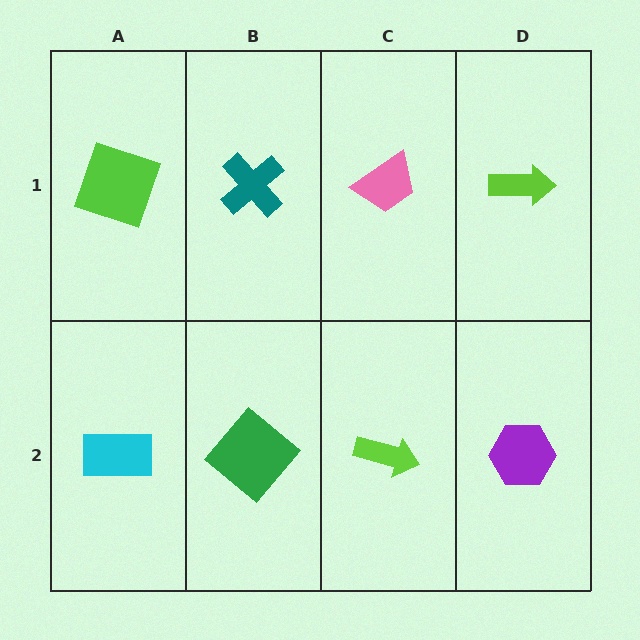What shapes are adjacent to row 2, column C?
A pink trapezoid (row 1, column C), a green diamond (row 2, column B), a purple hexagon (row 2, column D).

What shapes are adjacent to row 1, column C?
A lime arrow (row 2, column C), a teal cross (row 1, column B), a lime arrow (row 1, column D).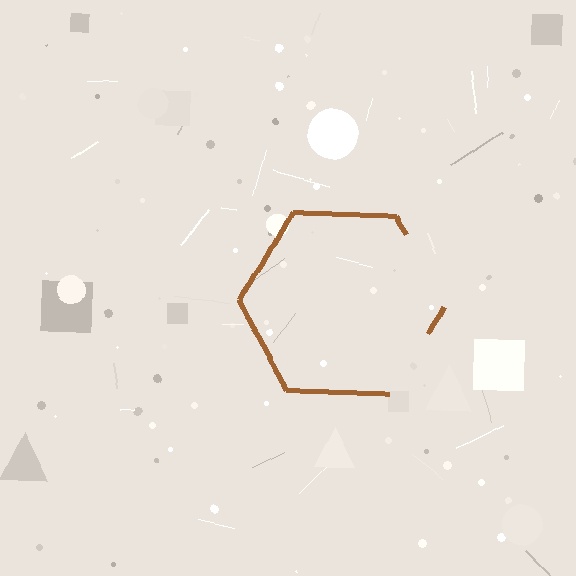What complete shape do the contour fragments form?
The contour fragments form a hexagon.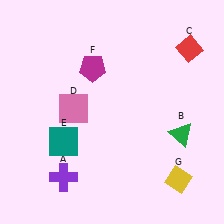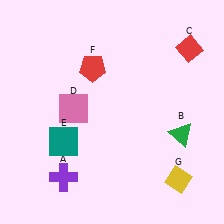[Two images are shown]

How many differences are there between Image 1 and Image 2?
There is 1 difference between the two images.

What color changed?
The pentagon (F) changed from magenta in Image 1 to red in Image 2.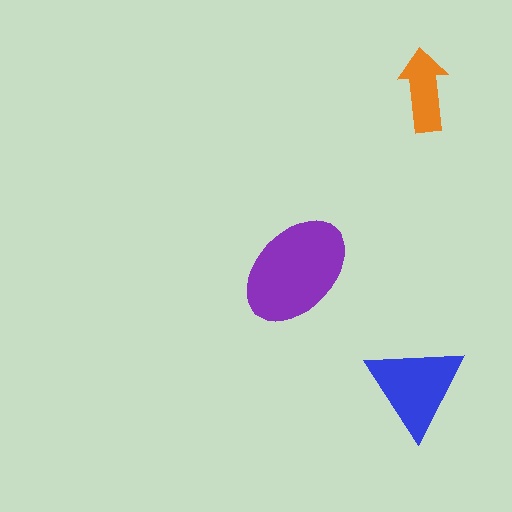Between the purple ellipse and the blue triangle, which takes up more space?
The purple ellipse.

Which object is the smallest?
The orange arrow.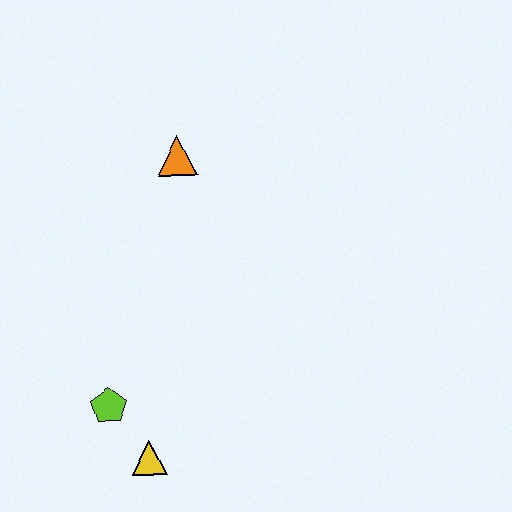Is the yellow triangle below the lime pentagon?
Yes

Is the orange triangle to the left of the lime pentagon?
No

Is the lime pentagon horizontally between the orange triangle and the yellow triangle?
No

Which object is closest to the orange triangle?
The lime pentagon is closest to the orange triangle.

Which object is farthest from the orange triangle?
The yellow triangle is farthest from the orange triangle.